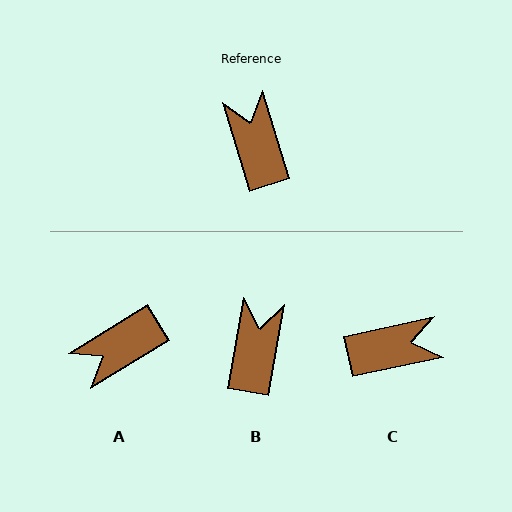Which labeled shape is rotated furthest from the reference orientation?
A, about 104 degrees away.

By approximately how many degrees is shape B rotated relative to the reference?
Approximately 27 degrees clockwise.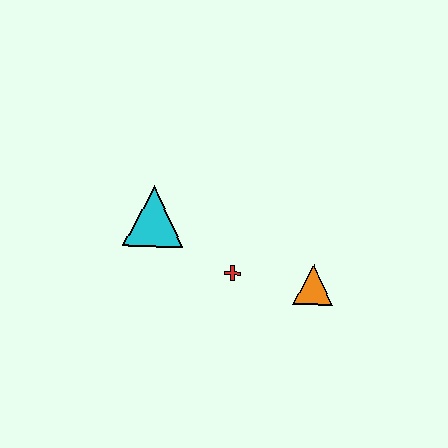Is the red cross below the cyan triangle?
Yes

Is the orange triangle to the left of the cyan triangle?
No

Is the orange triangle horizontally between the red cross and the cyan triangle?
No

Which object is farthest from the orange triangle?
The cyan triangle is farthest from the orange triangle.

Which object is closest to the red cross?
The orange triangle is closest to the red cross.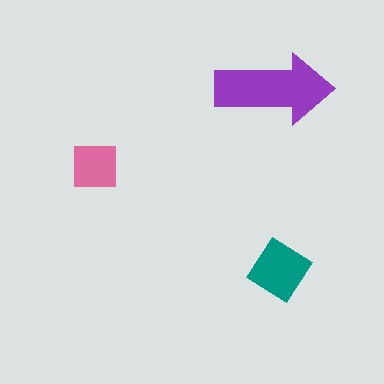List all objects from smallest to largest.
The pink square, the teal diamond, the purple arrow.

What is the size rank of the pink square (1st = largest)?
3rd.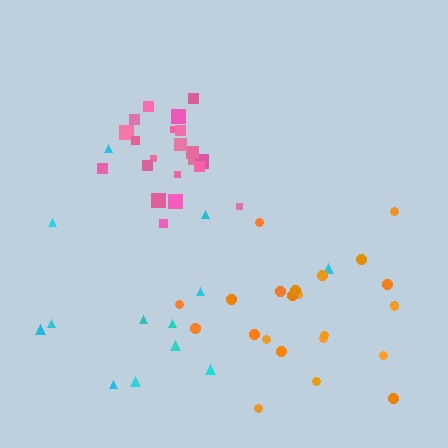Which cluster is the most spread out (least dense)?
Cyan.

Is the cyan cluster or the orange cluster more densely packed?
Orange.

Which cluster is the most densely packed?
Pink.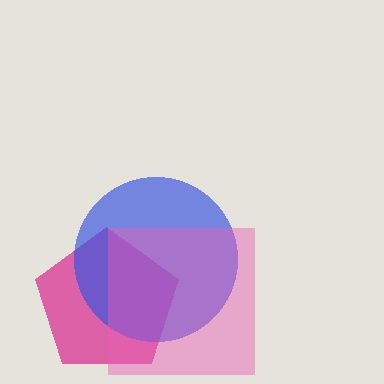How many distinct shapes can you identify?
There are 3 distinct shapes: a magenta pentagon, a blue circle, a pink square.